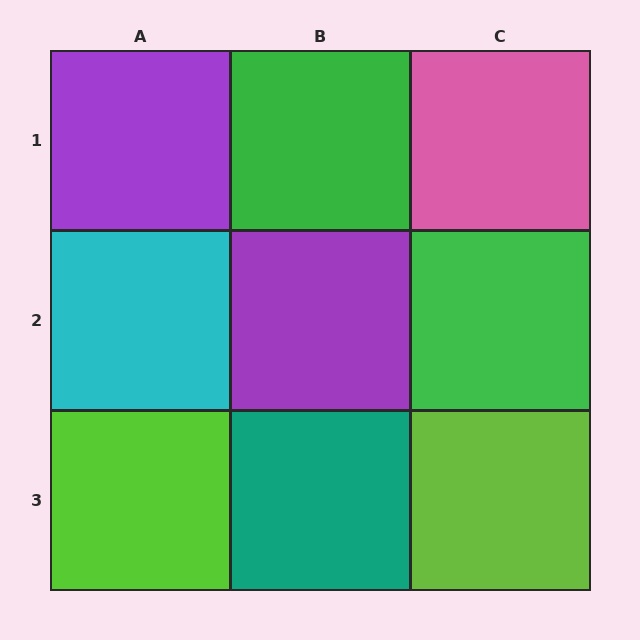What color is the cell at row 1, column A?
Purple.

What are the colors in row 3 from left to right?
Lime, teal, lime.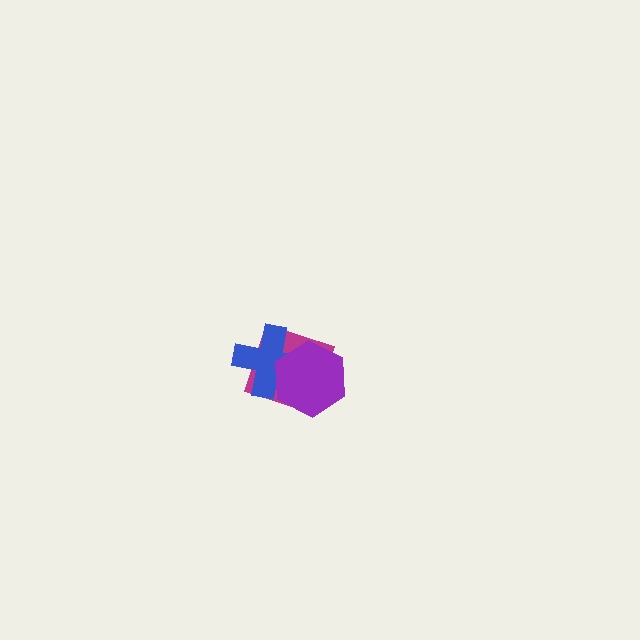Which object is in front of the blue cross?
The purple hexagon is in front of the blue cross.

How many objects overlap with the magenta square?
2 objects overlap with the magenta square.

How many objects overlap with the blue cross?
2 objects overlap with the blue cross.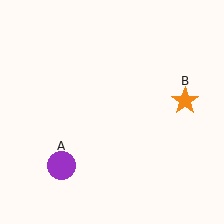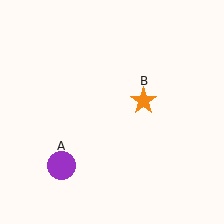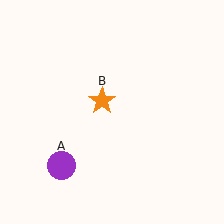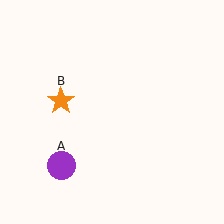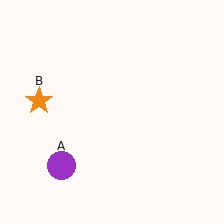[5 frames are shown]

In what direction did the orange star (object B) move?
The orange star (object B) moved left.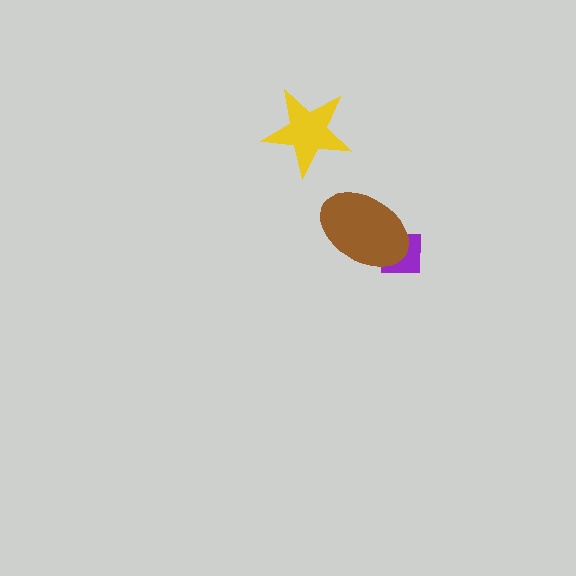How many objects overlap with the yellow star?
0 objects overlap with the yellow star.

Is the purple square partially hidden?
Yes, it is partially covered by another shape.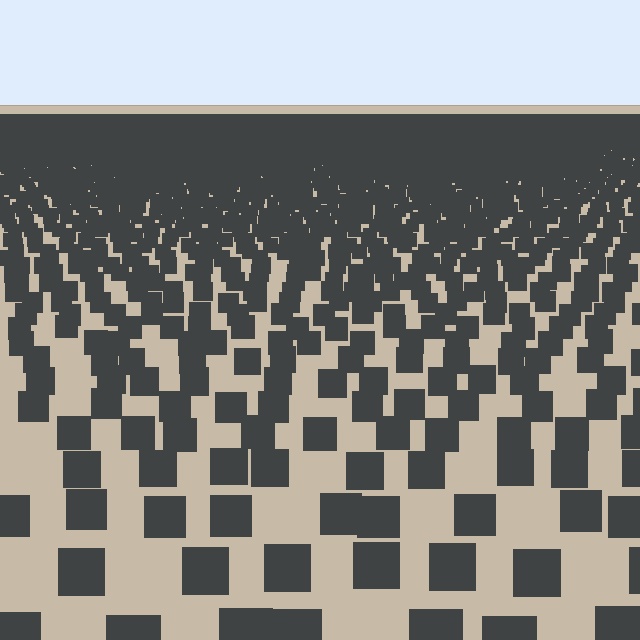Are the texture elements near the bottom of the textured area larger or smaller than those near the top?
Larger. Near the bottom, elements are closer to the viewer and appear at a bigger on-screen size.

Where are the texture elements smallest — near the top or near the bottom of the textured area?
Near the top.